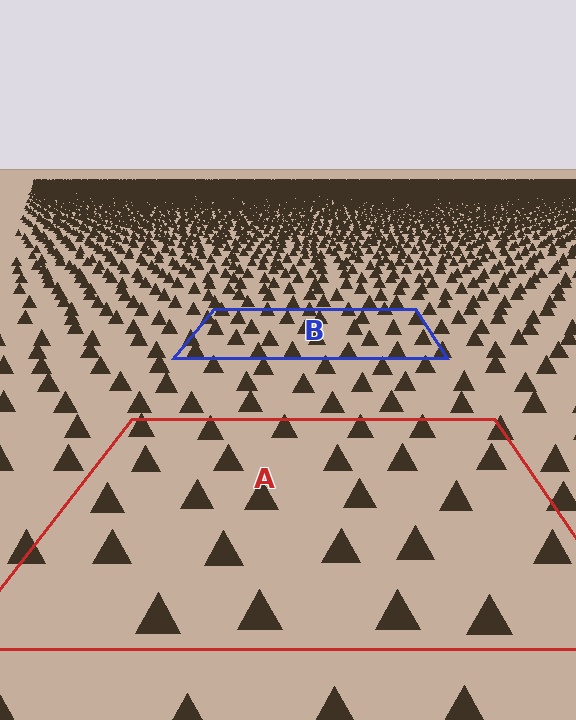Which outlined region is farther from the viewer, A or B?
Region B is farther from the viewer — the texture elements inside it appear smaller and more densely packed.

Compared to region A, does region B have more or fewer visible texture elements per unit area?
Region B has more texture elements per unit area — they are packed more densely because it is farther away.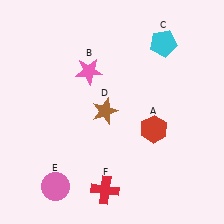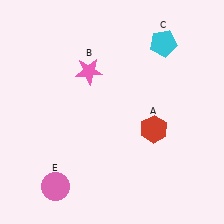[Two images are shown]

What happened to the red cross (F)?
The red cross (F) was removed in Image 2. It was in the bottom-left area of Image 1.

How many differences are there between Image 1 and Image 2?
There are 2 differences between the two images.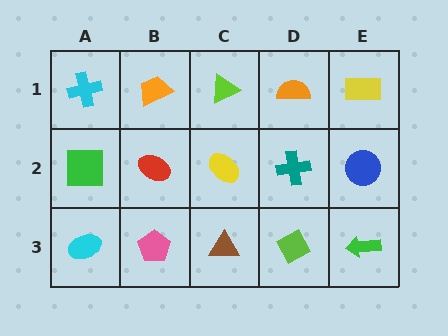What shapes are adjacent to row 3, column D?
A teal cross (row 2, column D), a brown triangle (row 3, column C), a green arrow (row 3, column E).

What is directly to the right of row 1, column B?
A lime triangle.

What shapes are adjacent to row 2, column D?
An orange semicircle (row 1, column D), a lime diamond (row 3, column D), a yellow ellipse (row 2, column C), a blue circle (row 2, column E).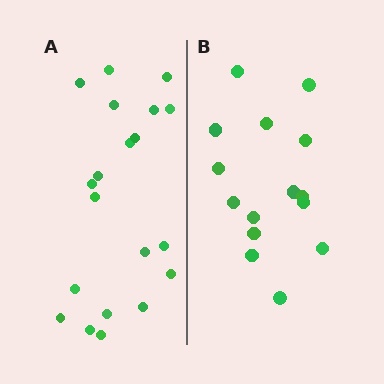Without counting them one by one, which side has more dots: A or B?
Region A (the left region) has more dots.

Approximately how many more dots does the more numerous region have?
Region A has about 5 more dots than region B.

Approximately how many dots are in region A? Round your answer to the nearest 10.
About 20 dots.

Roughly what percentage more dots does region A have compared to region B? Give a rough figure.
About 35% more.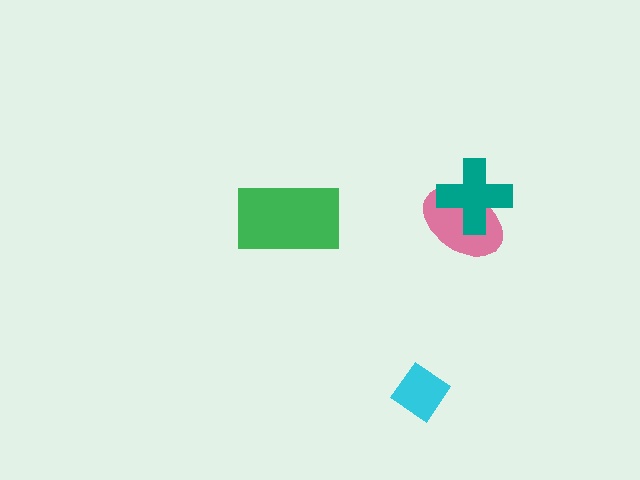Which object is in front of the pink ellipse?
The teal cross is in front of the pink ellipse.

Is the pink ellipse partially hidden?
Yes, it is partially covered by another shape.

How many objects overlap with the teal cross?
1 object overlaps with the teal cross.